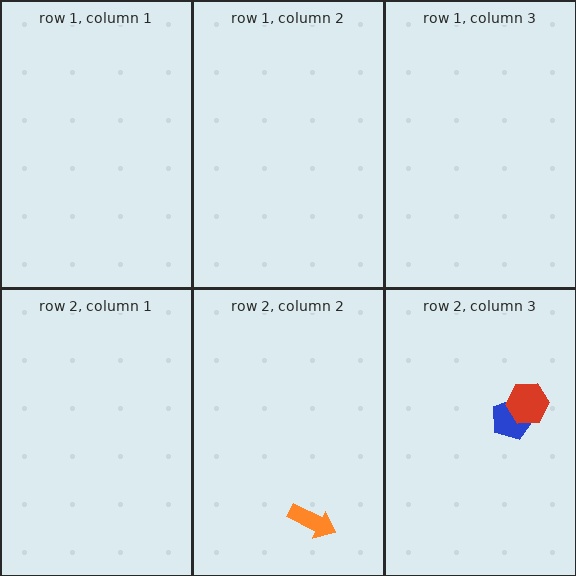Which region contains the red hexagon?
The row 2, column 3 region.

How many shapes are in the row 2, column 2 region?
1.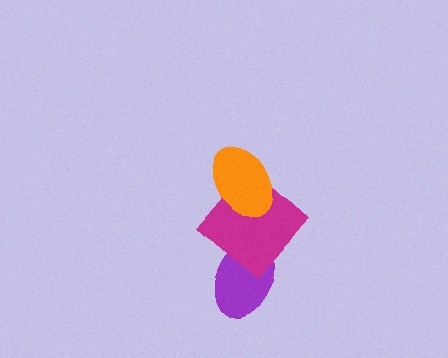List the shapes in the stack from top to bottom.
From top to bottom: the orange ellipse, the magenta diamond, the purple ellipse.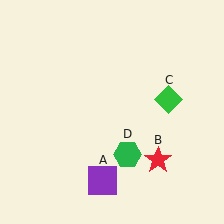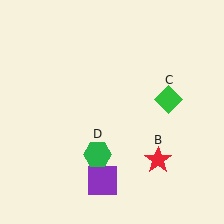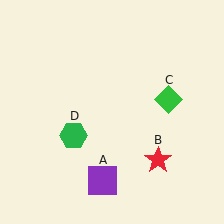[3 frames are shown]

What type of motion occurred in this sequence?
The green hexagon (object D) rotated clockwise around the center of the scene.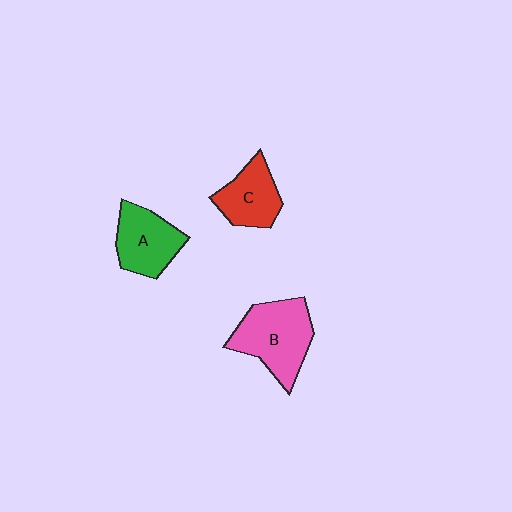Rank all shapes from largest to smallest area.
From largest to smallest: B (pink), A (green), C (red).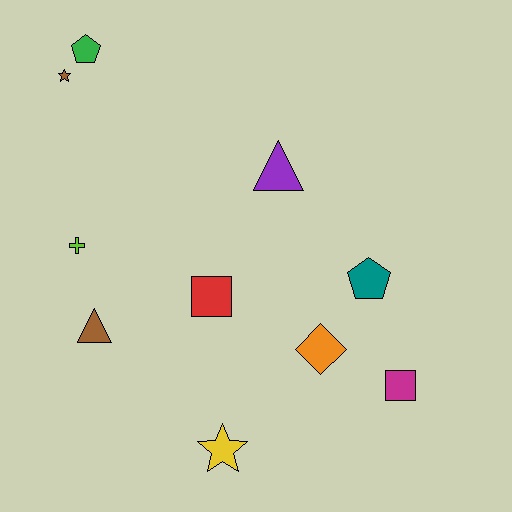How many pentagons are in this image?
There are 2 pentagons.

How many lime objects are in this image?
There is 1 lime object.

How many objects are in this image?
There are 10 objects.